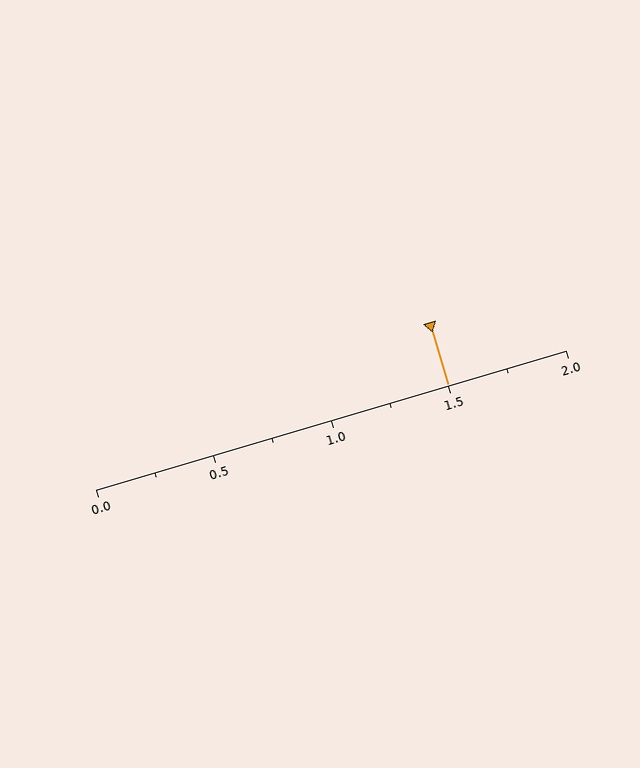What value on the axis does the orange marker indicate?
The marker indicates approximately 1.5.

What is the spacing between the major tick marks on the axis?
The major ticks are spaced 0.5 apart.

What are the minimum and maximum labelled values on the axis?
The axis runs from 0.0 to 2.0.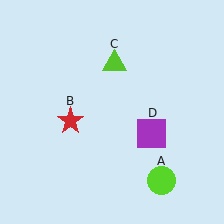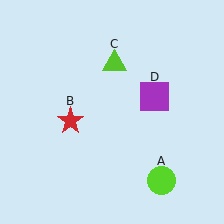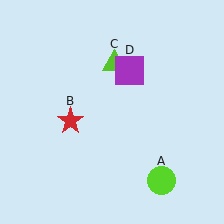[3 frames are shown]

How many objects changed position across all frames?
1 object changed position: purple square (object D).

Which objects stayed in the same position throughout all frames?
Lime circle (object A) and red star (object B) and lime triangle (object C) remained stationary.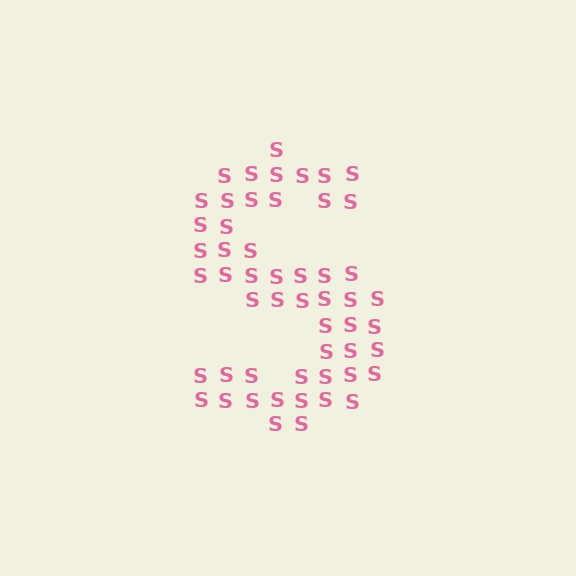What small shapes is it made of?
It is made of small letter S's.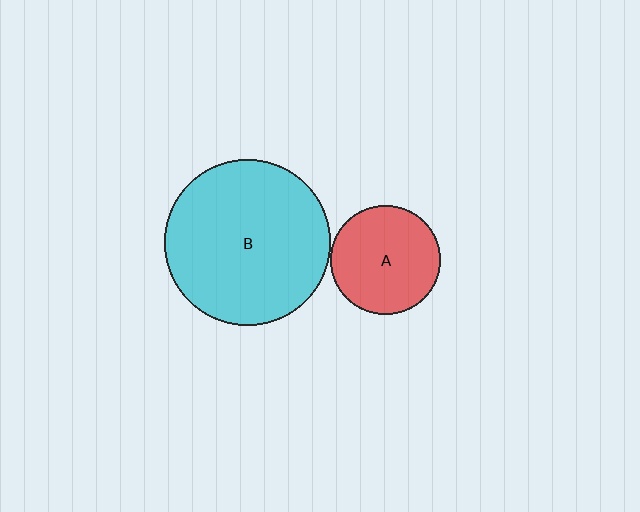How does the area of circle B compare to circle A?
Approximately 2.3 times.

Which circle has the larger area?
Circle B (cyan).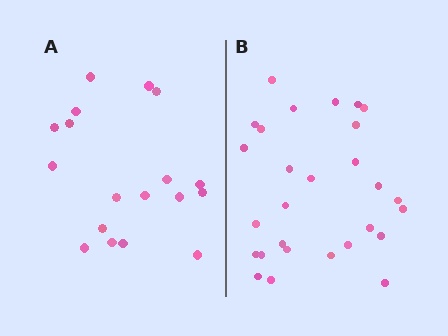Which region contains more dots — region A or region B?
Region B (the right region) has more dots.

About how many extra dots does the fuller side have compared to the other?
Region B has roughly 10 or so more dots than region A.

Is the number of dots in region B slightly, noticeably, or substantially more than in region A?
Region B has substantially more. The ratio is roughly 1.6 to 1.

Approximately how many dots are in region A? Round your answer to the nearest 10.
About 20 dots. (The exact count is 18, which rounds to 20.)